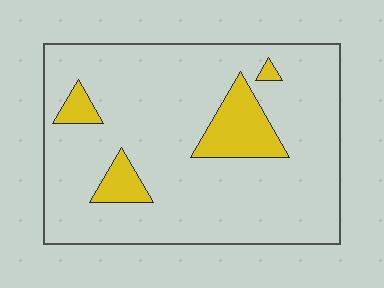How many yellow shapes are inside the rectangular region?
4.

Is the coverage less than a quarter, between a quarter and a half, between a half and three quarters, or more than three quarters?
Less than a quarter.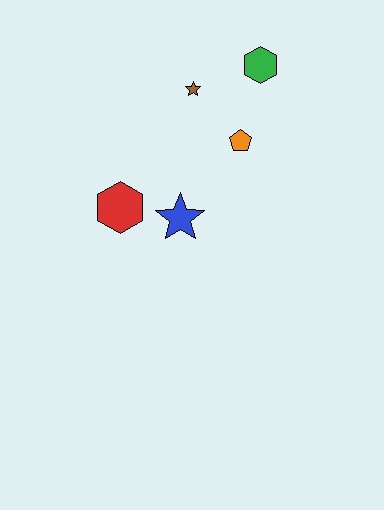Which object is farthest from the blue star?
The green hexagon is farthest from the blue star.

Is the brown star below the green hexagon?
Yes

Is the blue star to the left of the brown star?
Yes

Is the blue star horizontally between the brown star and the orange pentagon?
No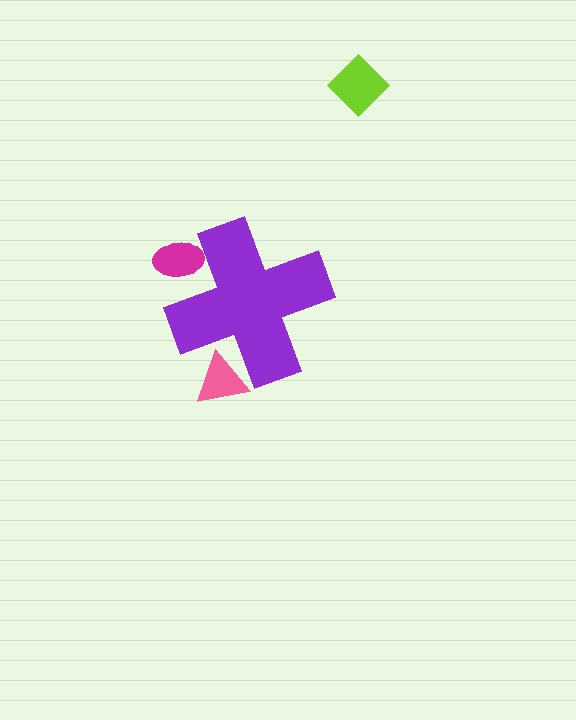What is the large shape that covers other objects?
A purple cross.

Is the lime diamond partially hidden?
No, the lime diamond is fully visible.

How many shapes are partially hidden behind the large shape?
2 shapes are partially hidden.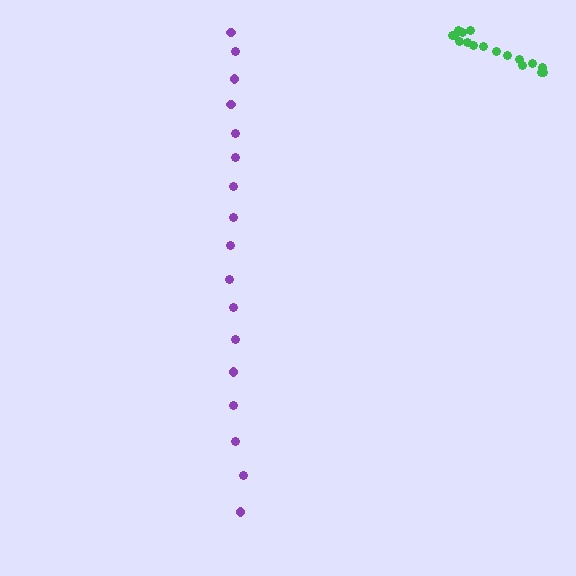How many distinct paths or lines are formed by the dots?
There are 2 distinct paths.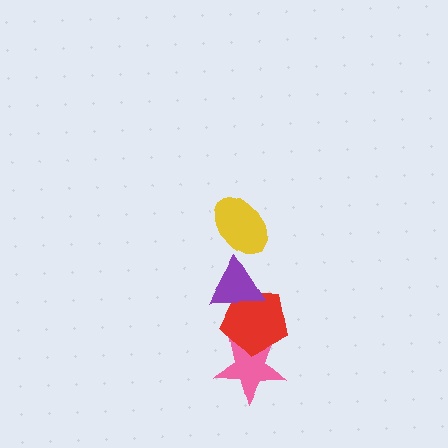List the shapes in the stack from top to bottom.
From top to bottom: the yellow ellipse, the purple triangle, the red pentagon, the pink star.